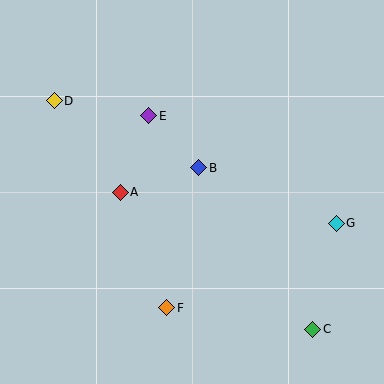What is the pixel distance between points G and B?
The distance between G and B is 149 pixels.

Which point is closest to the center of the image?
Point B at (199, 168) is closest to the center.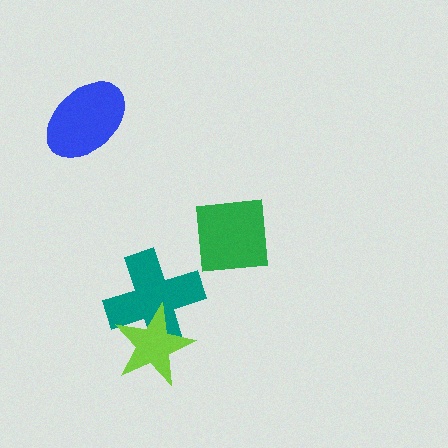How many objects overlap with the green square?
0 objects overlap with the green square.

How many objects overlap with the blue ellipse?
0 objects overlap with the blue ellipse.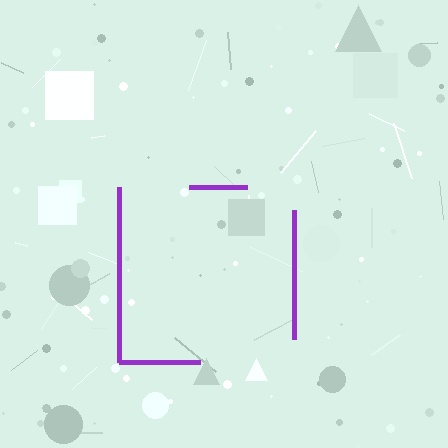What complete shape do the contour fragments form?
The contour fragments form a square.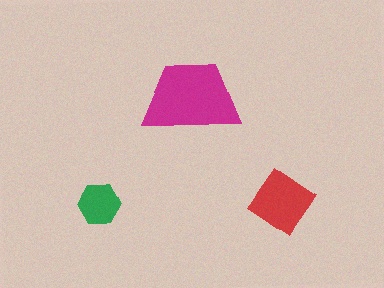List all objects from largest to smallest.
The magenta trapezoid, the red diamond, the green hexagon.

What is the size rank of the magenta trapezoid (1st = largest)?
1st.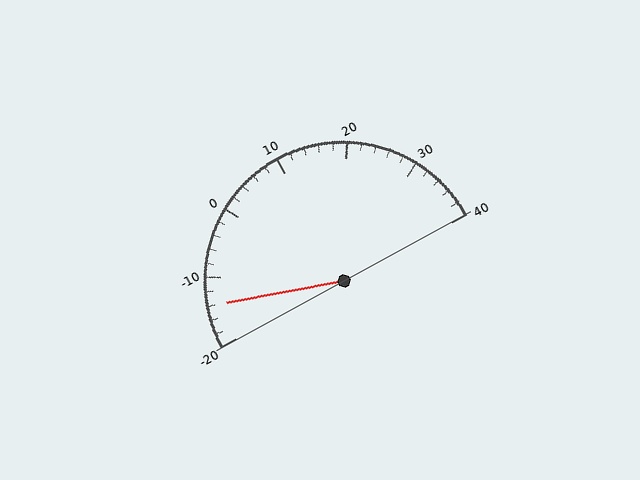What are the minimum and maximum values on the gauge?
The gauge ranges from -20 to 40.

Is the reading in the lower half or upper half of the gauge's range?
The reading is in the lower half of the range (-20 to 40).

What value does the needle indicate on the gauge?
The needle indicates approximately -14.